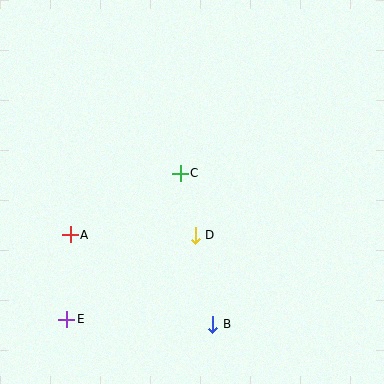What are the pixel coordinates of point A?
Point A is at (70, 235).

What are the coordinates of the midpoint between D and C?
The midpoint between D and C is at (188, 204).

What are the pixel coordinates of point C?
Point C is at (180, 173).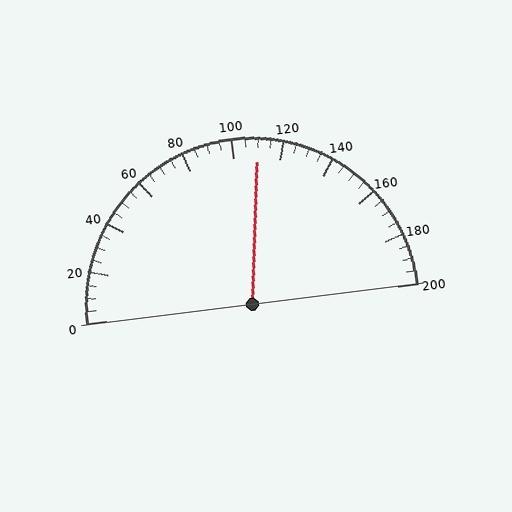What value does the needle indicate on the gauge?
The needle indicates approximately 110.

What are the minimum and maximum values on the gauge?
The gauge ranges from 0 to 200.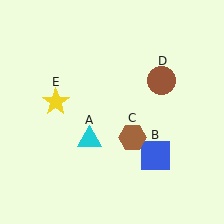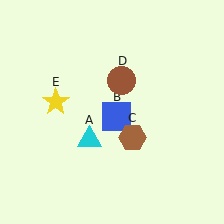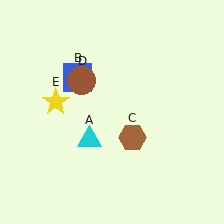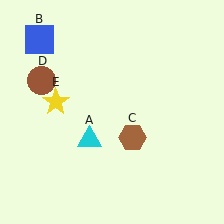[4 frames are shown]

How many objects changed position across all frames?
2 objects changed position: blue square (object B), brown circle (object D).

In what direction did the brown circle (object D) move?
The brown circle (object D) moved left.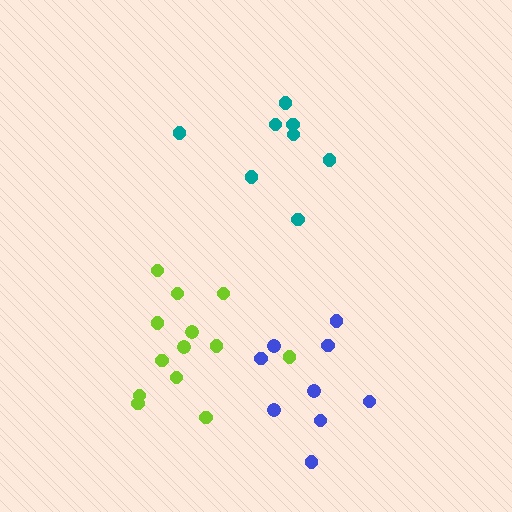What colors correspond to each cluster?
The clusters are colored: lime, blue, teal.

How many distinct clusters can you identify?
There are 3 distinct clusters.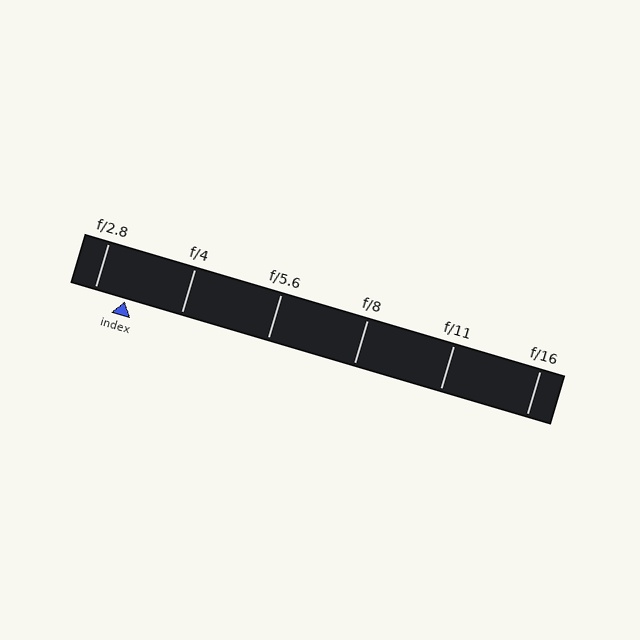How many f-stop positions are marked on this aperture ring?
There are 6 f-stop positions marked.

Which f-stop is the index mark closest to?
The index mark is closest to f/2.8.